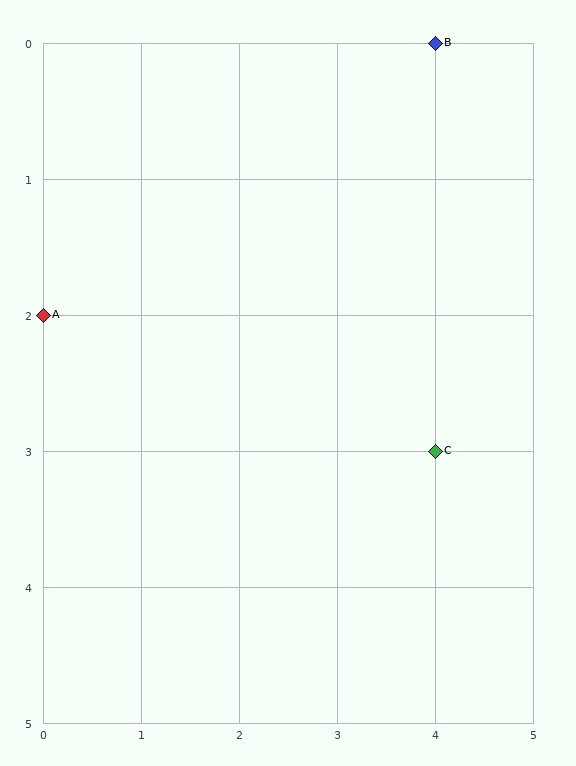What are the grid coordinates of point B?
Point B is at grid coordinates (4, 0).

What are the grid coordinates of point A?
Point A is at grid coordinates (0, 2).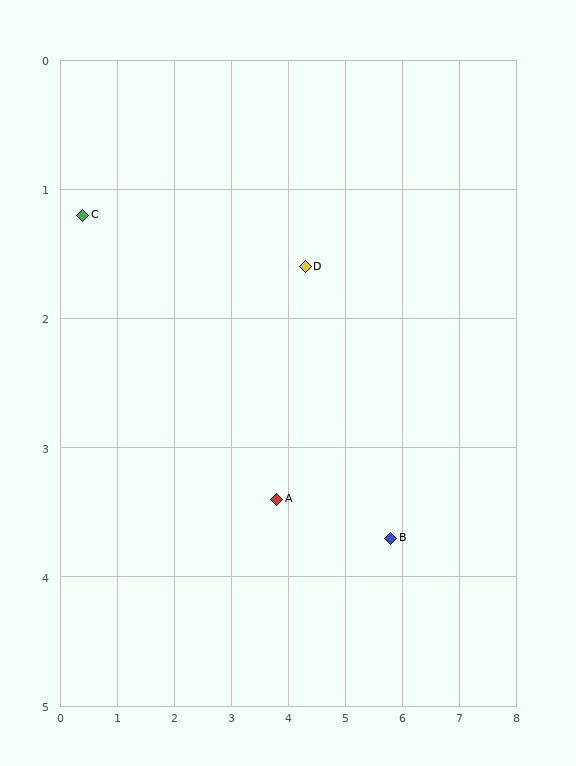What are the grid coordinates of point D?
Point D is at approximately (4.3, 1.6).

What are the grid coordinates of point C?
Point C is at approximately (0.4, 1.2).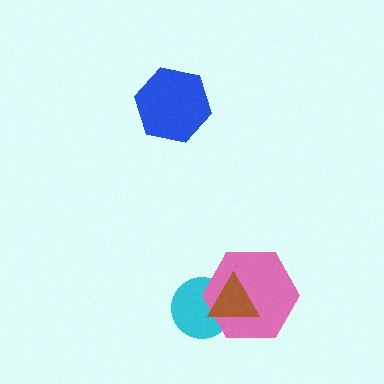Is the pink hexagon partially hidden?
Yes, it is partially covered by another shape.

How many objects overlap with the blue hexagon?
0 objects overlap with the blue hexagon.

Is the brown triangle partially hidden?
No, no other shape covers it.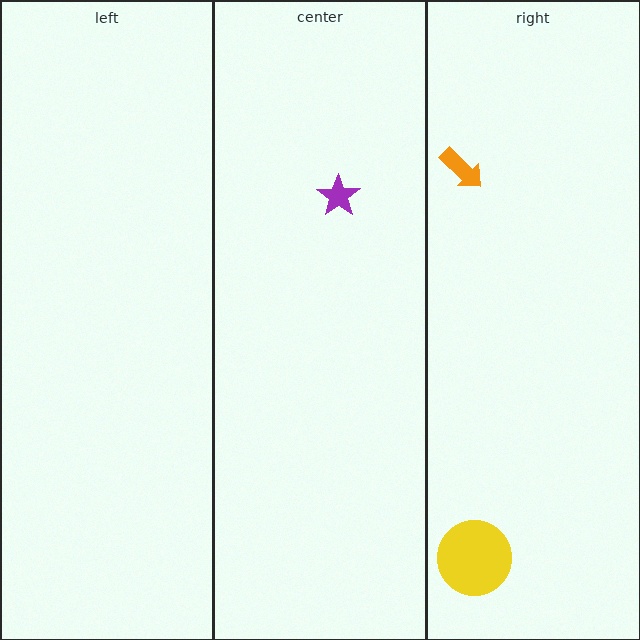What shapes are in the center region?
The purple star.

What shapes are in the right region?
The orange arrow, the yellow circle.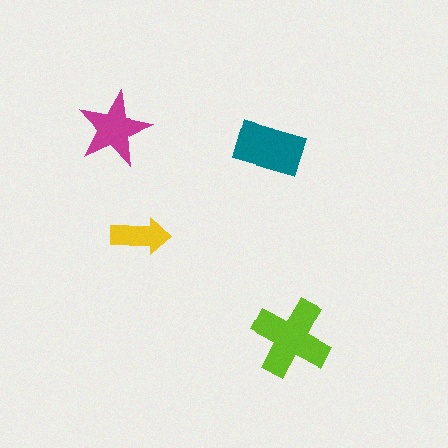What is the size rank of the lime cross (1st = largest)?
1st.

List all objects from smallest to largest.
The yellow arrow, the magenta star, the teal rectangle, the lime cross.